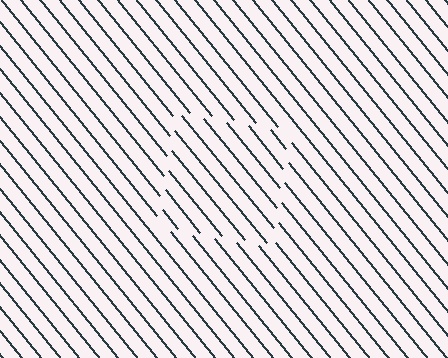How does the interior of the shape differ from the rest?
The interior of the shape contains the same grating, shifted by half a period — the contour is defined by the phase discontinuity where line-ends from the inner and outer gratings abut.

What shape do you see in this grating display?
An illusory square. The interior of the shape contains the same grating, shifted by half a period — the contour is defined by the phase discontinuity where line-ends from the inner and outer gratings abut.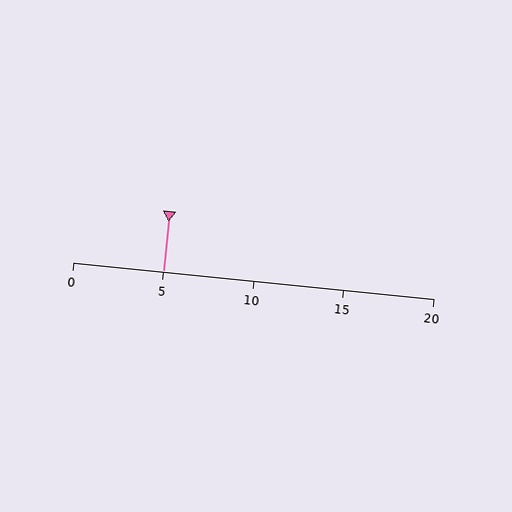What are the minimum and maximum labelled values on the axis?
The axis runs from 0 to 20.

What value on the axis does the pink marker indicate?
The marker indicates approximately 5.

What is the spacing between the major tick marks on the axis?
The major ticks are spaced 5 apart.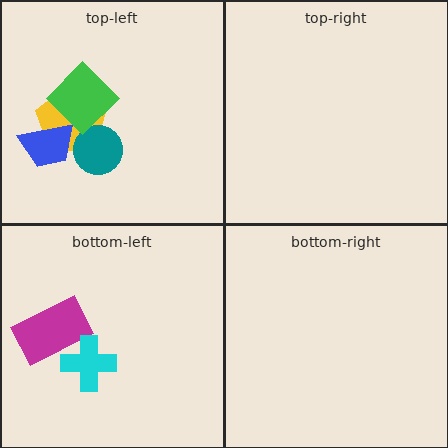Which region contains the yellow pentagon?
The top-left region.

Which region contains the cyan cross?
The bottom-left region.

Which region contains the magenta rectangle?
The bottom-left region.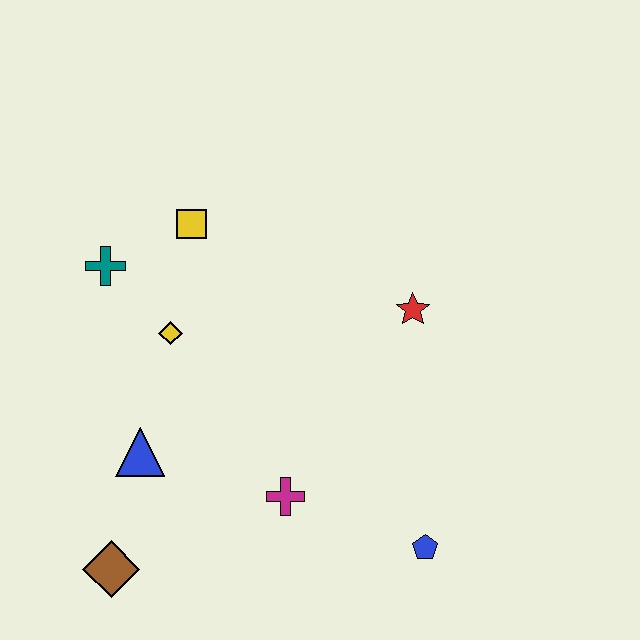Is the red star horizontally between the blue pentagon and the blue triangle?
Yes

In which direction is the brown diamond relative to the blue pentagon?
The brown diamond is to the left of the blue pentagon.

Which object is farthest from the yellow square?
The blue pentagon is farthest from the yellow square.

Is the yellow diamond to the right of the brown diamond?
Yes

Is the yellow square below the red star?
No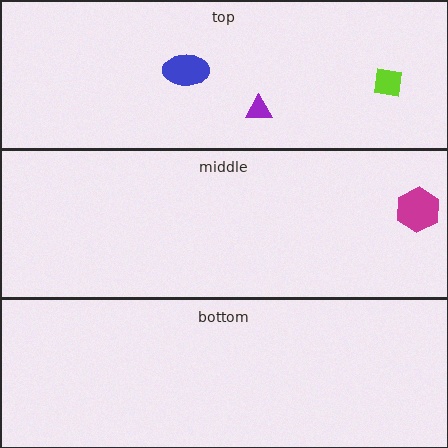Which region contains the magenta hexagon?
The middle region.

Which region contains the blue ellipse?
The top region.